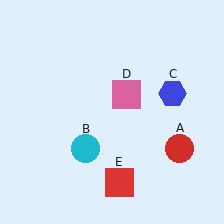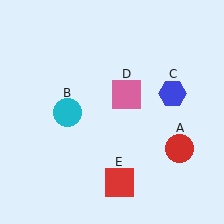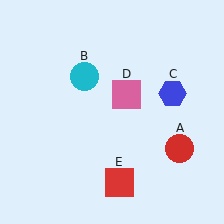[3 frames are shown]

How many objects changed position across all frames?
1 object changed position: cyan circle (object B).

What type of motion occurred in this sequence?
The cyan circle (object B) rotated clockwise around the center of the scene.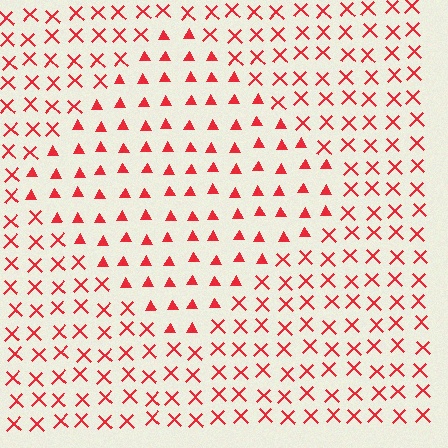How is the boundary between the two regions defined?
The boundary is defined by a change in element shape: triangles inside vs. X marks outside. All elements share the same color and spacing.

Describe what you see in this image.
The image is filled with small red elements arranged in a uniform grid. A diamond-shaped region contains triangles, while the surrounding area contains X marks. The boundary is defined purely by the change in element shape.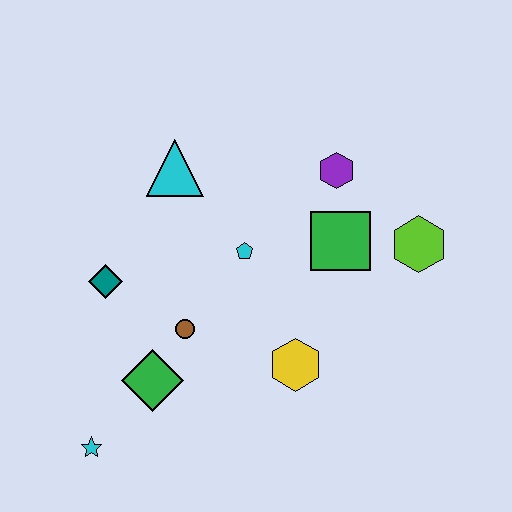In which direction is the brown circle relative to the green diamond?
The brown circle is above the green diamond.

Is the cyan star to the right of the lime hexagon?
No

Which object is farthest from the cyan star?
The lime hexagon is farthest from the cyan star.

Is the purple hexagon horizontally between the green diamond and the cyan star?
No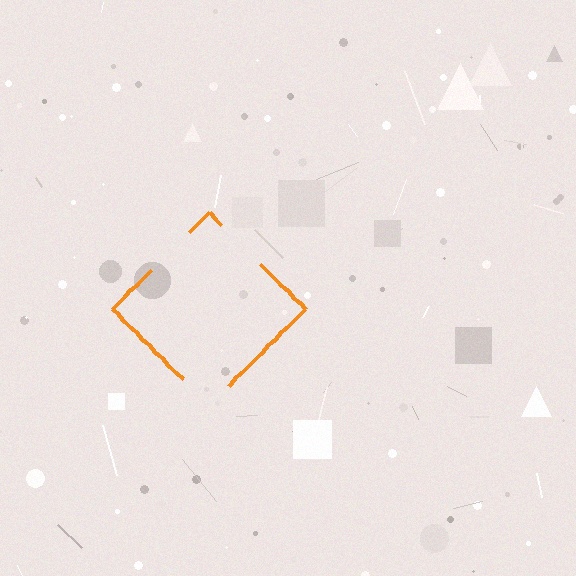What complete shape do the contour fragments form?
The contour fragments form a diamond.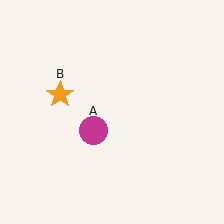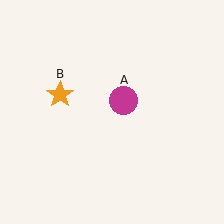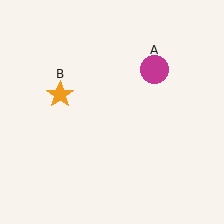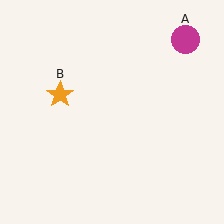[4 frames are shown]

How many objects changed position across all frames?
1 object changed position: magenta circle (object A).